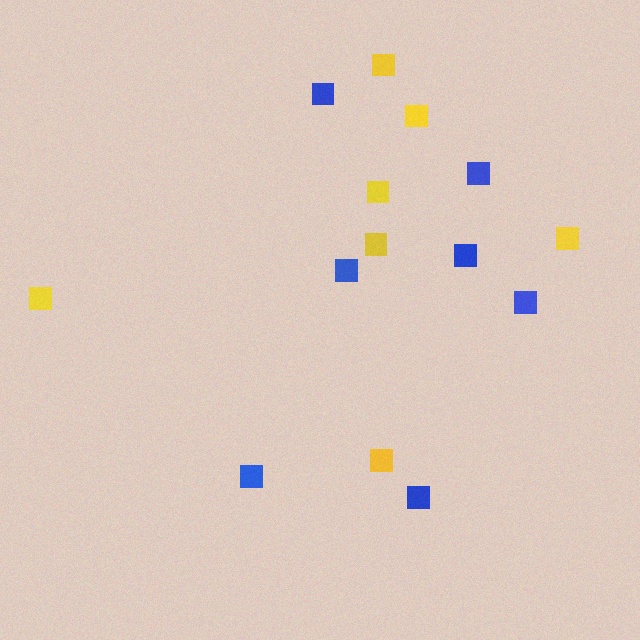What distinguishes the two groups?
There are 2 groups: one group of blue squares (7) and one group of yellow squares (7).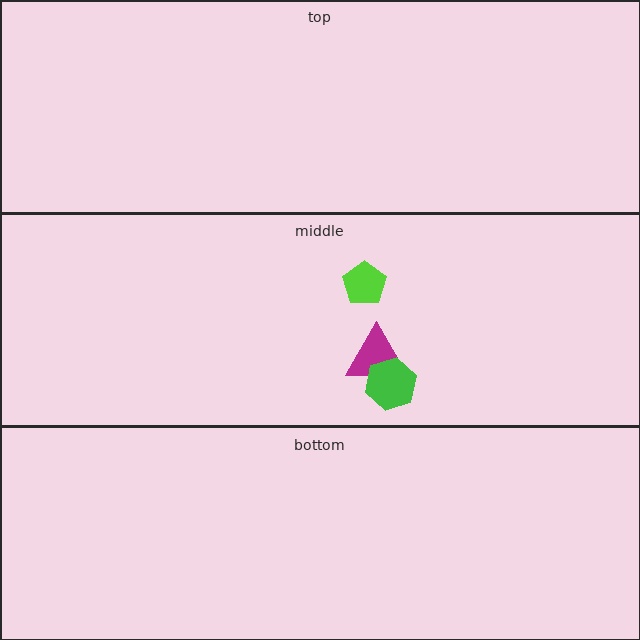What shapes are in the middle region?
The magenta triangle, the lime pentagon, the green hexagon.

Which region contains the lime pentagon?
The middle region.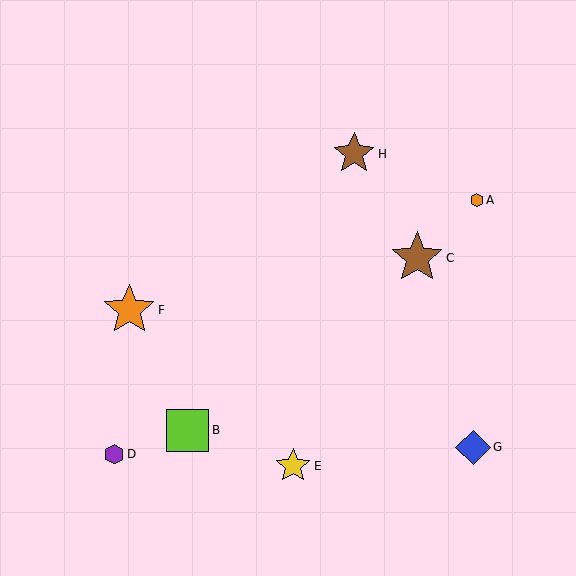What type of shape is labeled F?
Shape F is an orange star.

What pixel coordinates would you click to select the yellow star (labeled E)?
Click at (293, 466) to select the yellow star E.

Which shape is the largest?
The brown star (labeled C) is the largest.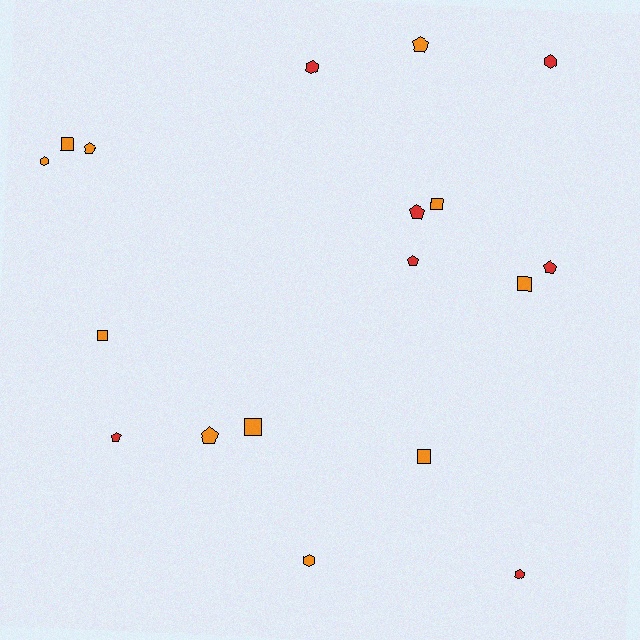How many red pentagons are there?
There are 4 red pentagons.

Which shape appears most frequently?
Pentagon, with 7 objects.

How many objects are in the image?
There are 18 objects.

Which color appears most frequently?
Orange, with 11 objects.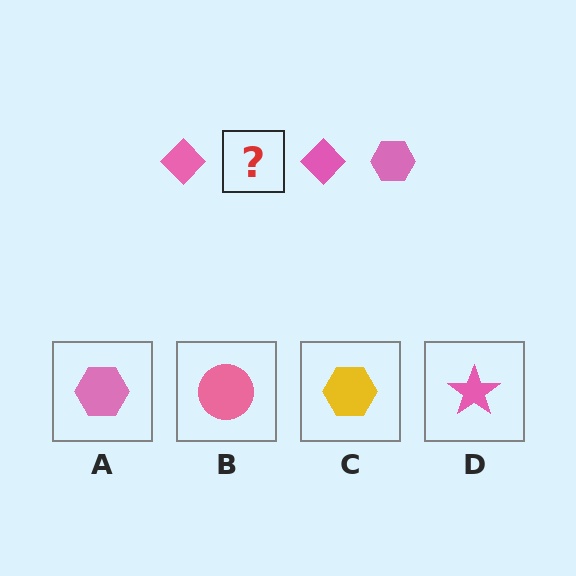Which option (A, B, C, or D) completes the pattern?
A.